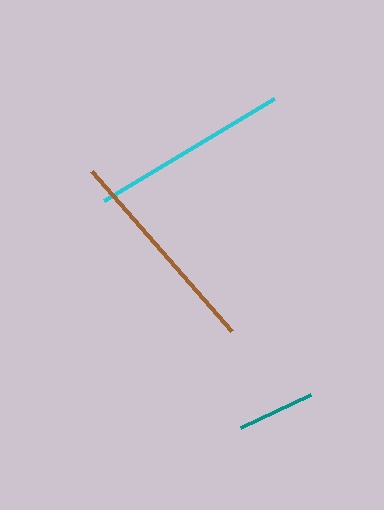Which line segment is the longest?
The brown line is the longest at approximately 213 pixels.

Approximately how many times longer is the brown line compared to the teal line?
The brown line is approximately 2.8 times the length of the teal line.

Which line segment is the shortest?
The teal line is the shortest at approximately 77 pixels.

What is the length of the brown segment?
The brown segment is approximately 213 pixels long.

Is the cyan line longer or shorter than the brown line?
The brown line is longer than the cyan line.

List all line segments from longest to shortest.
From longest to shortest: brown, cyan, teal.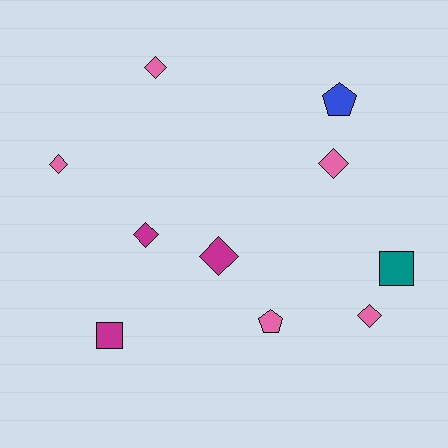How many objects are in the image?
There are 10 objects.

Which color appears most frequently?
Pink, with 5 objects.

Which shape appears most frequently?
Diamond, with 6 objects.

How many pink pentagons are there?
There is 1 pink pentagon.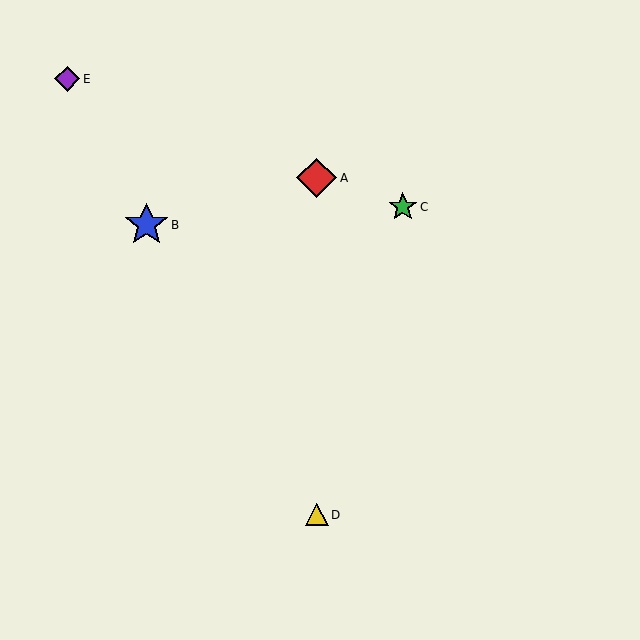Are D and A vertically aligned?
Yes, both are at x≈317.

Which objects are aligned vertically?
Objects A, D are aligned vertically.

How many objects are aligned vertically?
2 objects (A, D) are aligned vertically.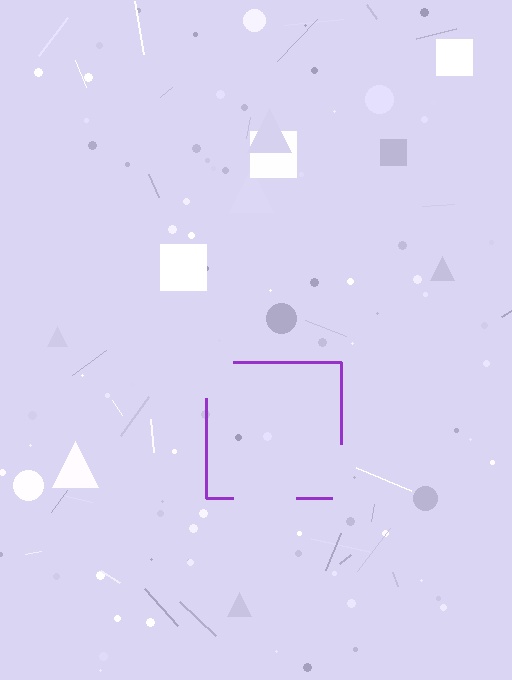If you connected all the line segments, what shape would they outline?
They would outline a square.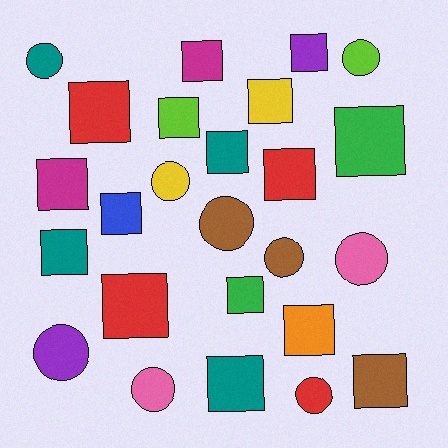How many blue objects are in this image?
There is 1 blue object.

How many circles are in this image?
There are 9 circles.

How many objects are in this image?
There are 25 objects.